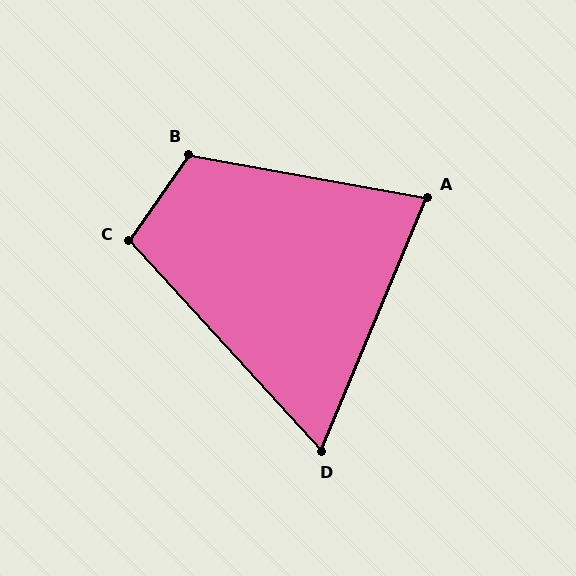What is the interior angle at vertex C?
Approximately 103 degrees (obtuse).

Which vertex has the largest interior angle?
B, at approximately 115 degrees.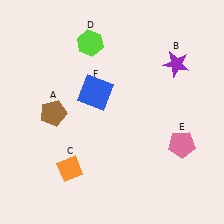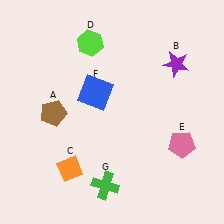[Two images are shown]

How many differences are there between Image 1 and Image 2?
There is 1 difference between the two images.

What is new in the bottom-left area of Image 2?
A green cross (G) was added in the bottom-left area of Image 2.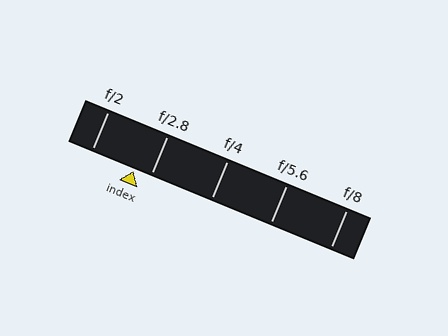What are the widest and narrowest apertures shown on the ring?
The widest aperture shown is f/2 and the narrowest is f/8.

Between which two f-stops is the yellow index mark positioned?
The index mark is between f/2 and f/2.8.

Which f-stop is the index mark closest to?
The index mark is closest to f/2.8.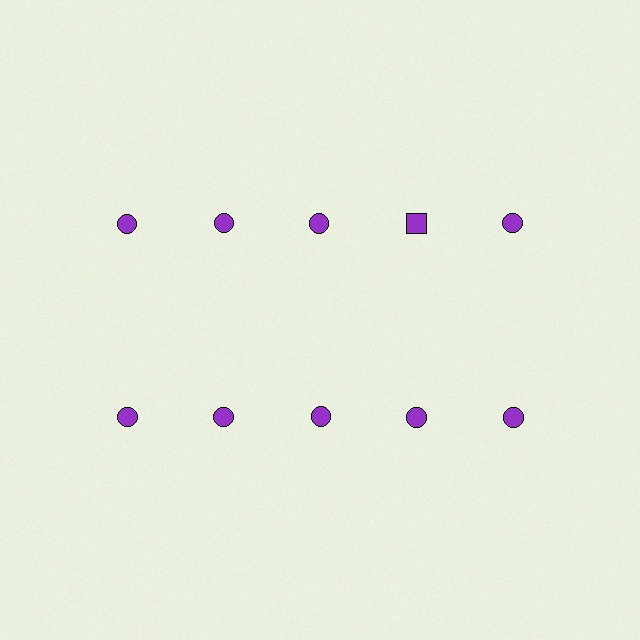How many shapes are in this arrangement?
There are 10 shapes arranged in a grid pattern.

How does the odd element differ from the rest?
It has a different shape: square instead of circle.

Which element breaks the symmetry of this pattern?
The purple square in the top row, second from right column breaks the symmetry. All other shapes are purple circles.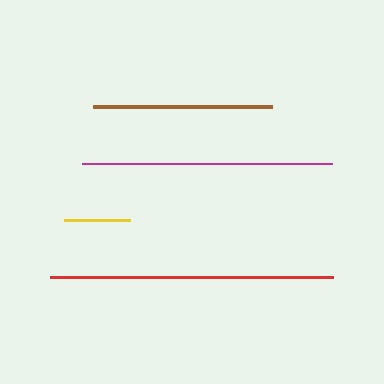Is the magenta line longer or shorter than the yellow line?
The magenta line is longer than the yellow line.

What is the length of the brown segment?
The brown segment is approximately 178 pixels long.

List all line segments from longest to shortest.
From longest to shortest: red, magenta, brown, yellow.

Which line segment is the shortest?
The yellow line is the shortest at approximately 66 pixels.